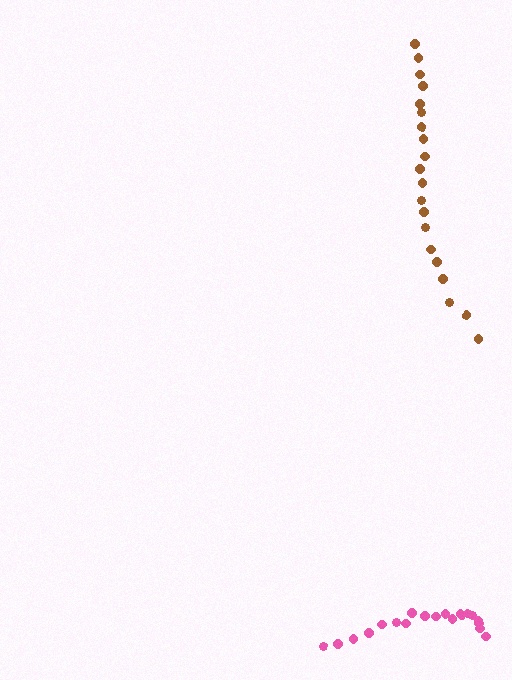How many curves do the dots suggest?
There are 2 distinct paths.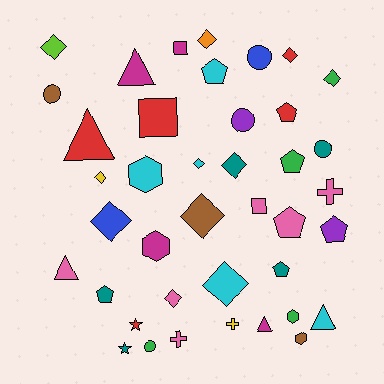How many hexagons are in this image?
There are 4 hexagons.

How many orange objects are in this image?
There is 1 orange object.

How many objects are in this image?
There are 40 objects.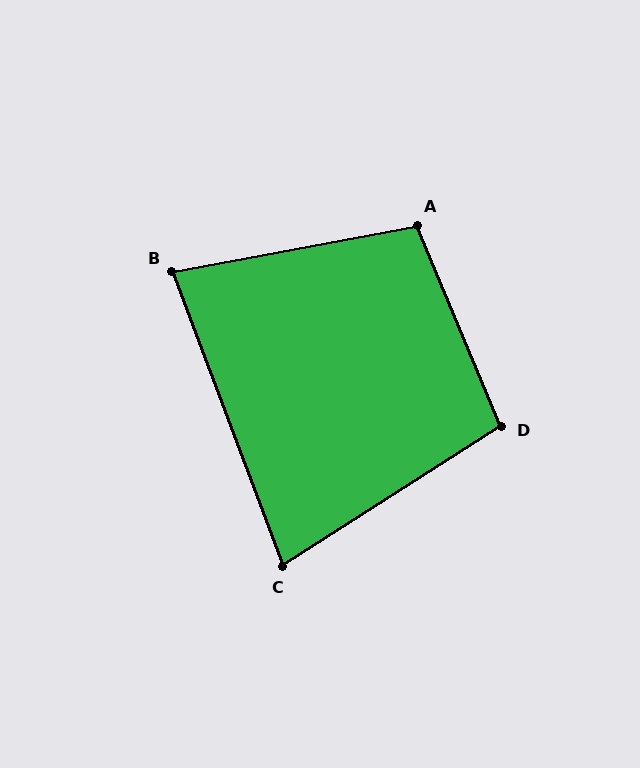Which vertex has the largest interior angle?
A, at approximately 102 degrees.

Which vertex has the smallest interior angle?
C, at approximately 78 degrees.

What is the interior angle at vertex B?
Approximately 80 degrees (acute).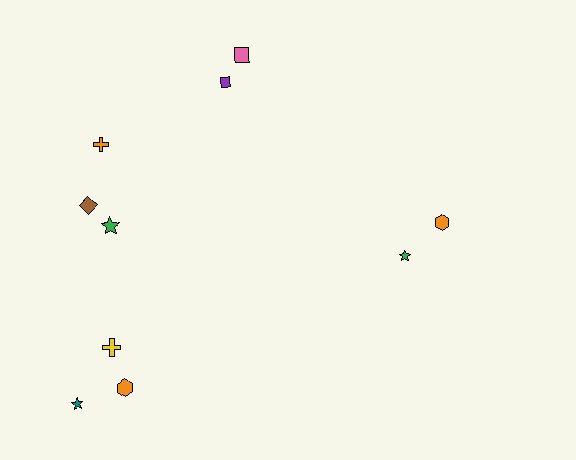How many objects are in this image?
There are 10 objects.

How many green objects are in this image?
There are 2 green objects.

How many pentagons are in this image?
There are no pentagons.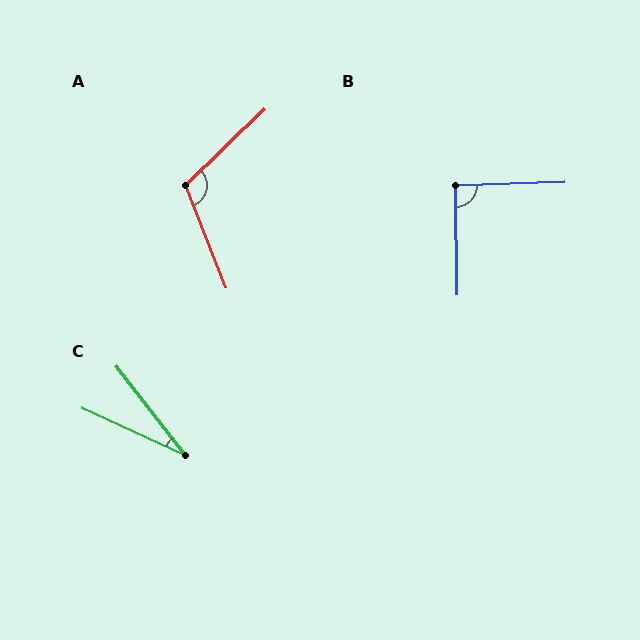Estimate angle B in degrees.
Approximately 91 degrees.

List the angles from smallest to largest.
C (28°), B (91°), A (113°).